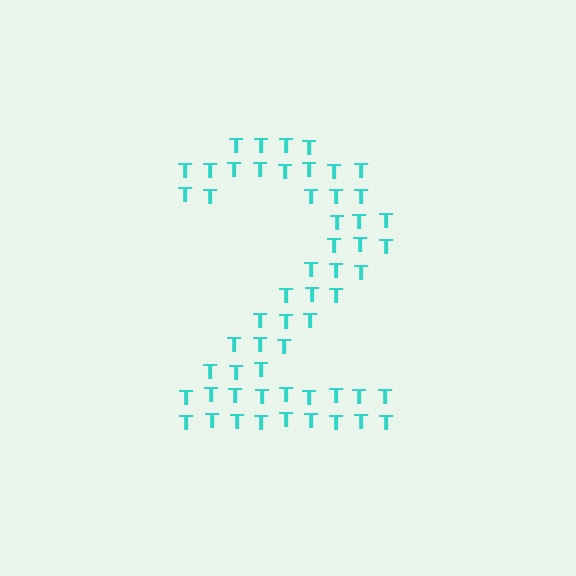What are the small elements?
The small elements are letter T's.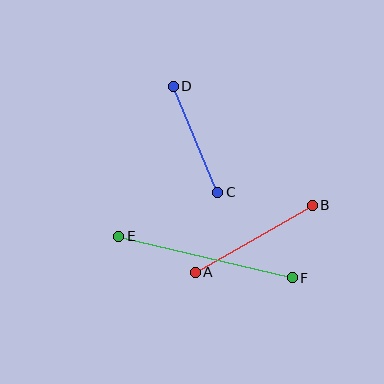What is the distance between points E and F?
The distance is approximately 178 pixels.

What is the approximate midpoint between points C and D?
The midpoint is at approximately (196, 139) pixels.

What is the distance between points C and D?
The distance is approximately 115 pixels.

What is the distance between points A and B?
The distance is approximately 135 pixels.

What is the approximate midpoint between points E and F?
The midpoint is at approximately (205, 257) pixels.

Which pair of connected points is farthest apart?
Points E and F are farthest apart.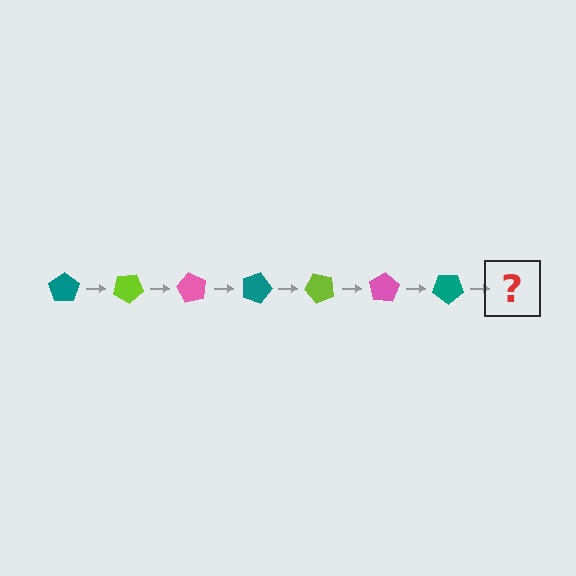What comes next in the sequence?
The next element should be a lime pentagon, rotated 210 degrees from the start.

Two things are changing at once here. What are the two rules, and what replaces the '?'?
The two rules are that it rotates 30 degrees each step and the color cycles through teal, lime, and pink. The '?' should be a lime pentagon, rotated 210 degrees from the start.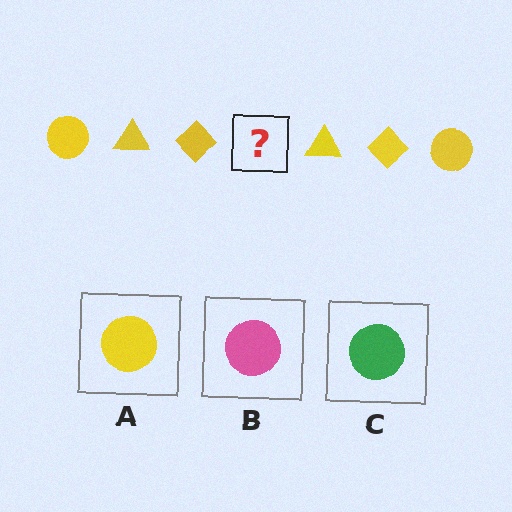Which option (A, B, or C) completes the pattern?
A.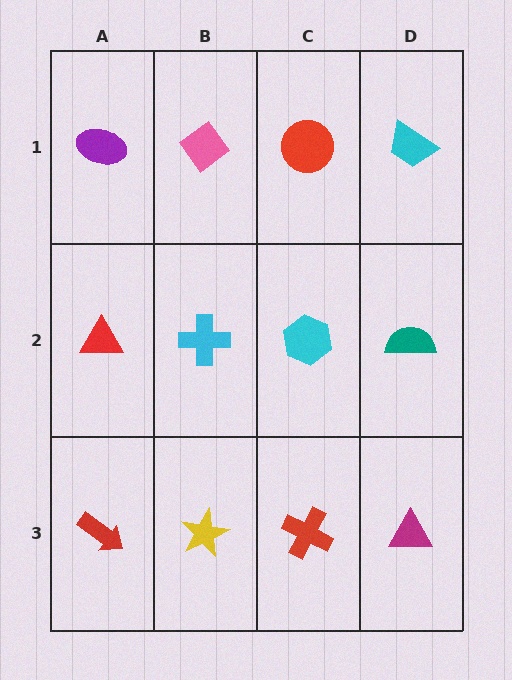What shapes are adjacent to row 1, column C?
A cyan hexagon (row 2, column C), a pink diamond (row 1, column B), a cyan trapezoid (row 1, column D).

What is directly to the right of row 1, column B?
A red circle.